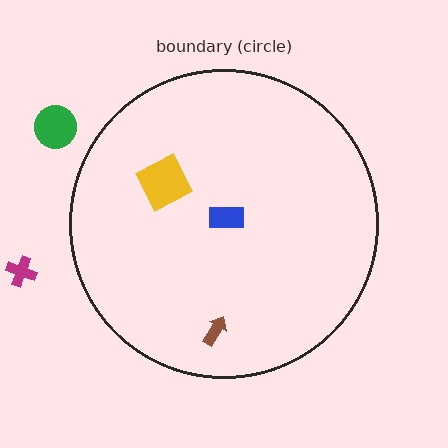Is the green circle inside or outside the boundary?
Outside.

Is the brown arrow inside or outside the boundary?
Inside.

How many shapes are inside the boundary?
3 inside, 2 outside.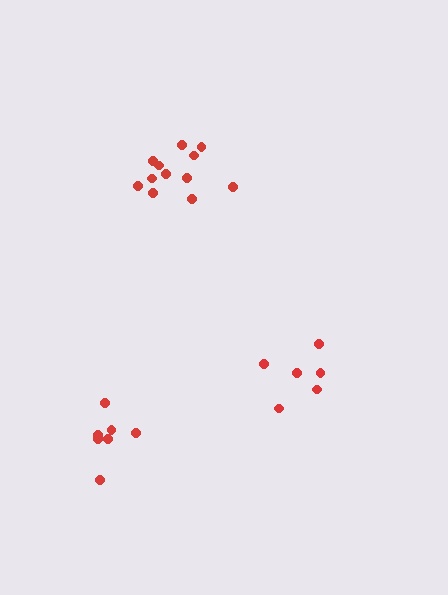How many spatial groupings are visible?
There are 3 spatial groupings.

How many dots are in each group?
Group 1: 7 dots, Group 2: 6 dots, Group 3: 12 dots (25 total).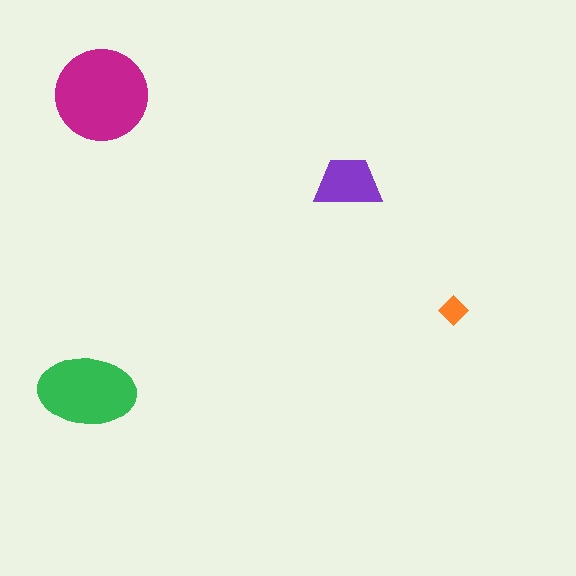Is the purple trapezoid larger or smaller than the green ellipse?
Smaller.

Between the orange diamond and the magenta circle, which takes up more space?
The magenta circle.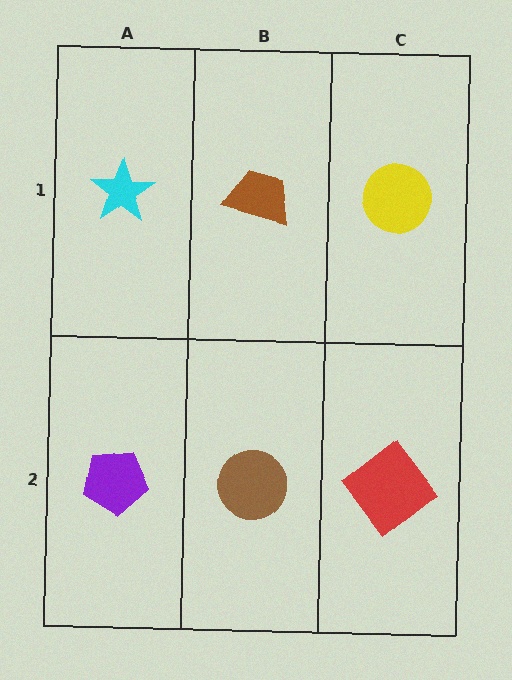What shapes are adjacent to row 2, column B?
A brown trapezoid (row 1, column B), a purple pentagon (row 2, column A), a red diamond (row 2, column C).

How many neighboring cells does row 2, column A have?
2.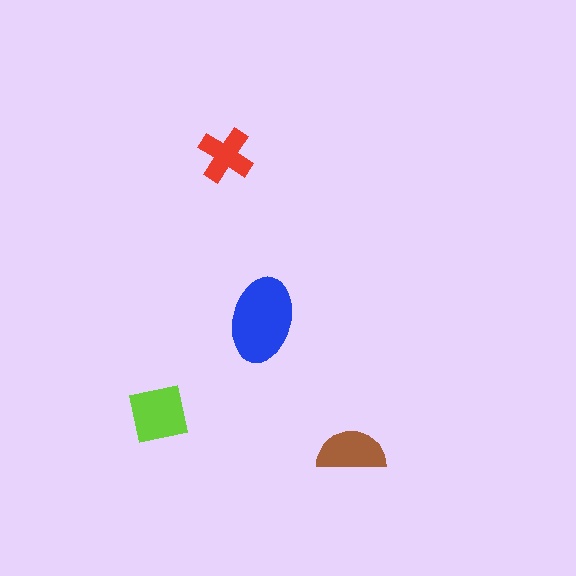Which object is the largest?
The blue ellipse.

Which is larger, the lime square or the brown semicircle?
The lime square.